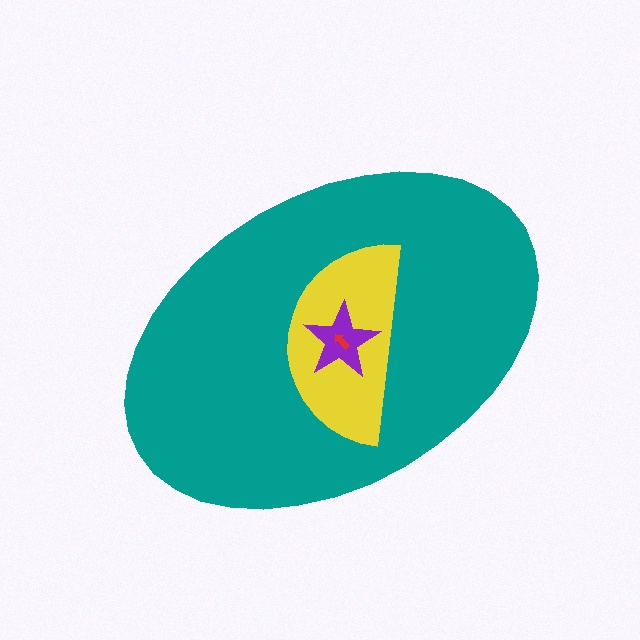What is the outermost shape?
The teal ellipse.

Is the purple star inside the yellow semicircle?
Yes.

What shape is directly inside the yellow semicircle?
The purple star.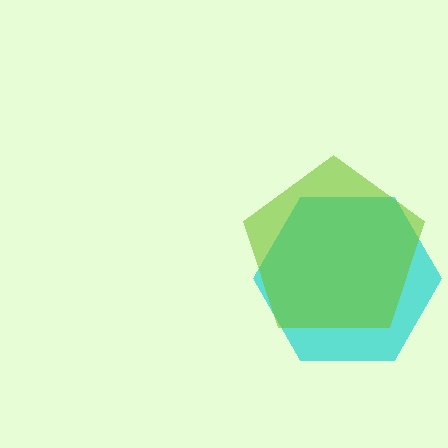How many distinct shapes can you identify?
There are 2 distinct shapes: a cyan hexagon, a lime pentagon.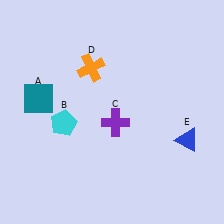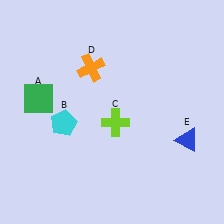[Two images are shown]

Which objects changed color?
A changed from teal to green. C changed from purple to lime.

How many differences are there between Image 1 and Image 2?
There are 2 differences between the two images.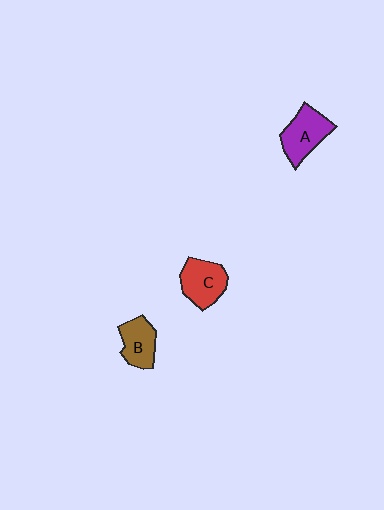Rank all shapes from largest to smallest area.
From largest to smallest: A (purple), C (red), B (brown).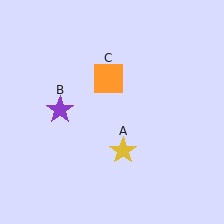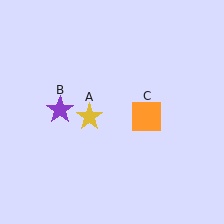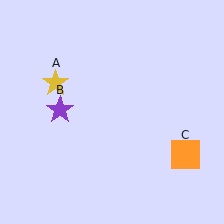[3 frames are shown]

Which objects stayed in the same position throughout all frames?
Purple star (object B) remained stationary.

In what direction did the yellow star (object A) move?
The yellow star (object A) moved up and to the left.